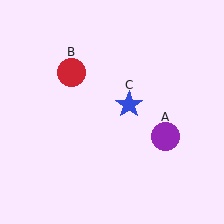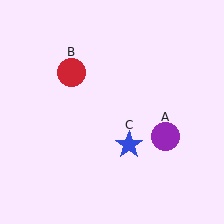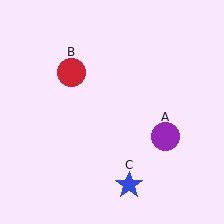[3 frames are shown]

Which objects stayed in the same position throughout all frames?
Purple circle (object A) and red circle (object B) remained stationary.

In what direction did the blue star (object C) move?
The blue star (object C) moved down.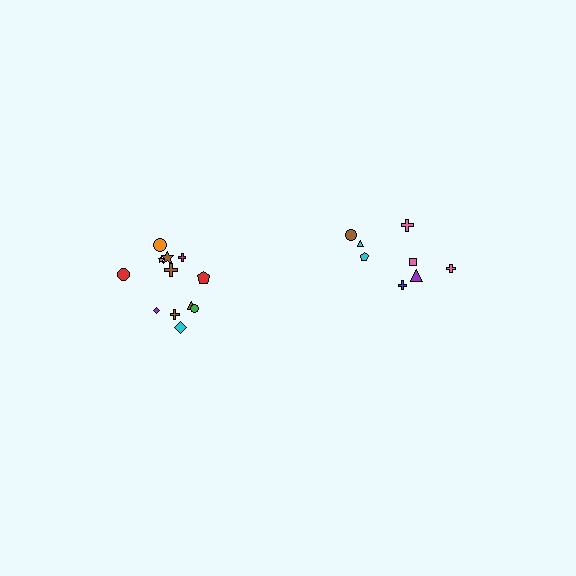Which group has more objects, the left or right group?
The left group.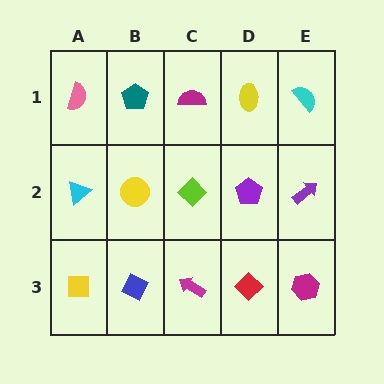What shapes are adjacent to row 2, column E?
A cyan semicircle (row 1, column E), a magenta hexagon (row 3, column E), a purple pentagon (row 2, column D).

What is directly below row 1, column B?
A yellow circle.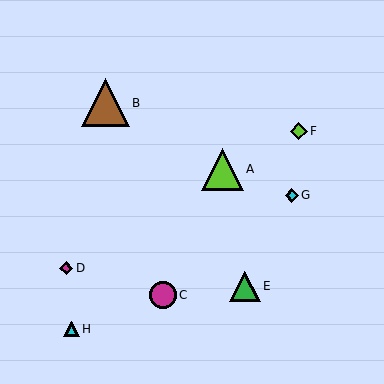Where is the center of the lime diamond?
The center of the lime diamond is at (299, 131).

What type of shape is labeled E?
Shape E is a green triangle.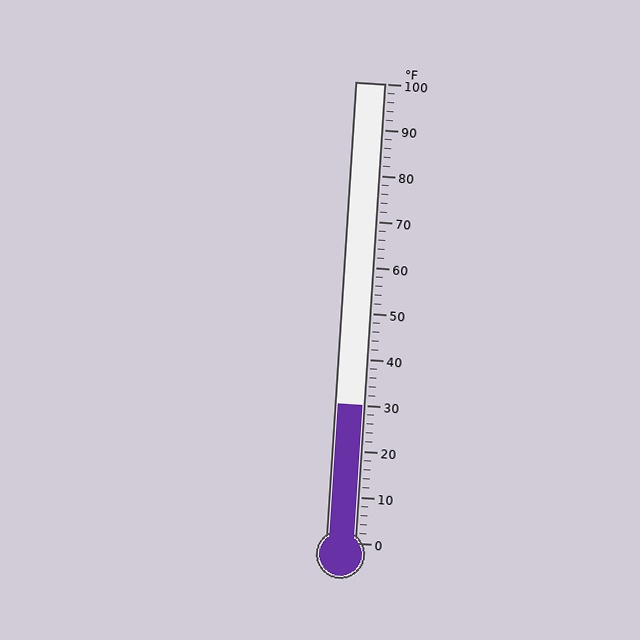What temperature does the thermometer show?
The thermometer shows approximately 30°F.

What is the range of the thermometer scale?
The thermometer scale ranges from 0°F to 100°F.